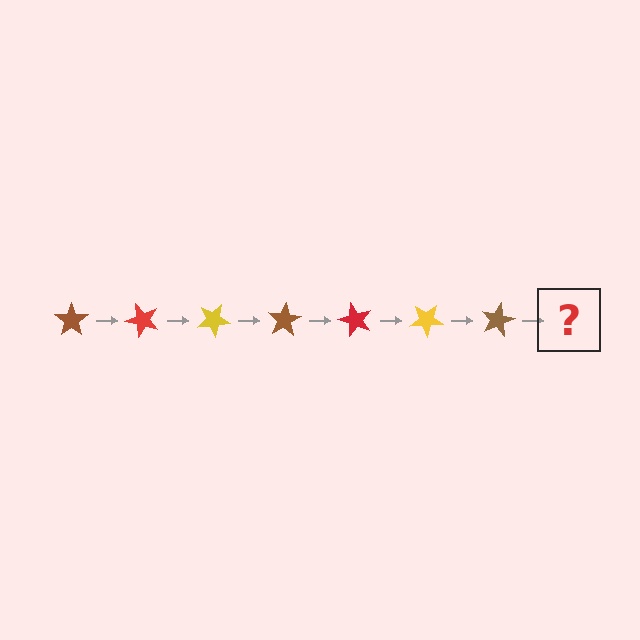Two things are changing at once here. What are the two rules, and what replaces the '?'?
The two rules are that it rotates 50 degrees each step and the color cycles through brown, red, and yellow. The '?' should be a red star, rotated 350 degrees from the start.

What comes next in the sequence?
The next element should be a red star, rotated 350 degrees from the start.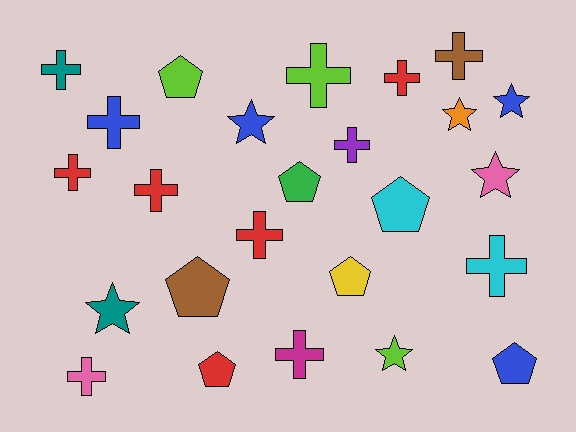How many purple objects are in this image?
There is 1 purple object.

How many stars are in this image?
There are 6 stars.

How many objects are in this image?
There are 25 objects.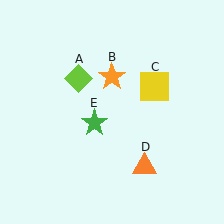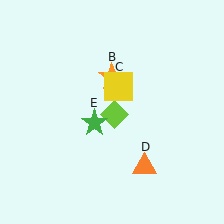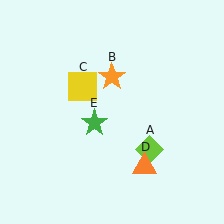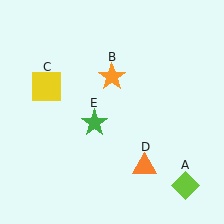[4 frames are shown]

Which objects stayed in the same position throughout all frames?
Orange star (object B) and orange triangle (object D) and green star (object E) remained stationary.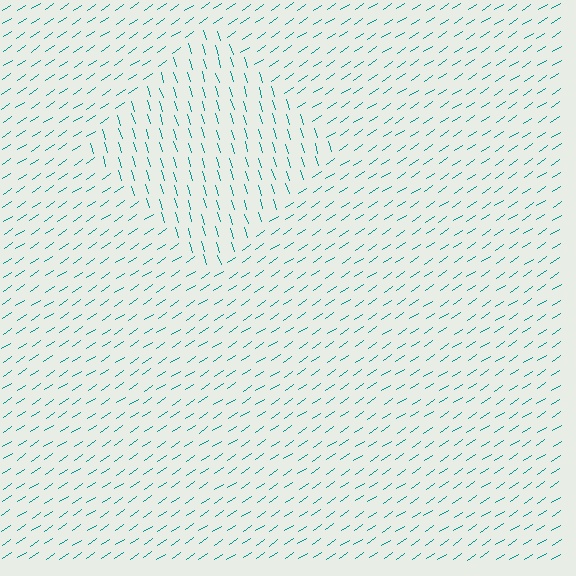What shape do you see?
I see a diamond.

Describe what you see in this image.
The image is filled with small teal line segments. A diamond region in the image has lines oriented differently from the surrounding lines, creating a visible texture boundary.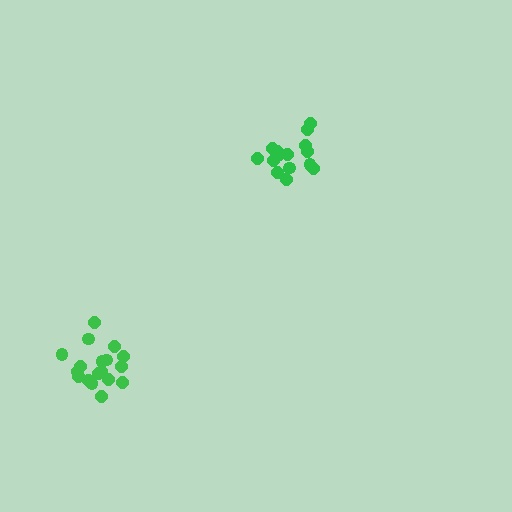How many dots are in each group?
Group 1: 18 dots, Group 2: 15 dots (33 total).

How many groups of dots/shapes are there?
There are 2 groups.